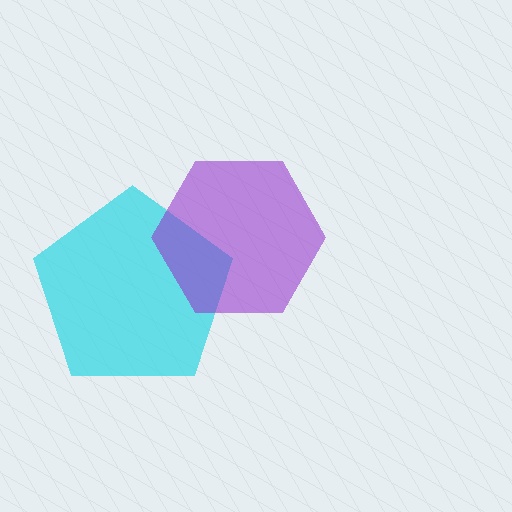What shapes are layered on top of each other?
The layered shapes are: a cyan pentagon, a purple hexagon.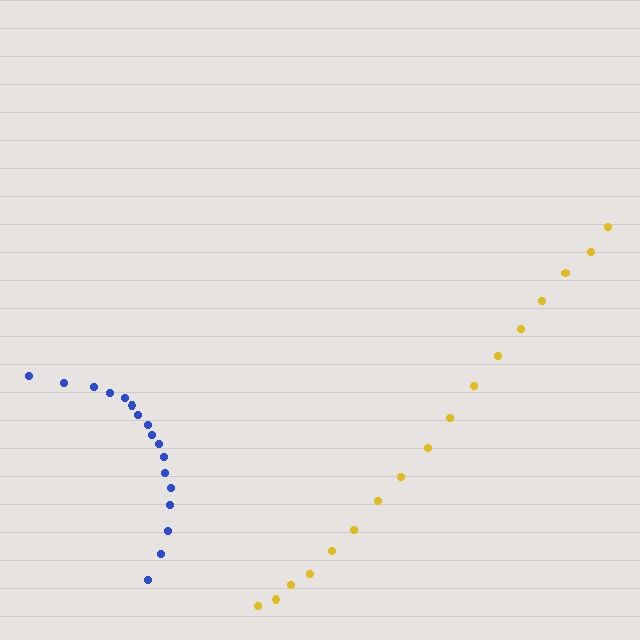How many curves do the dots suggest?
There are 2 distinct paths.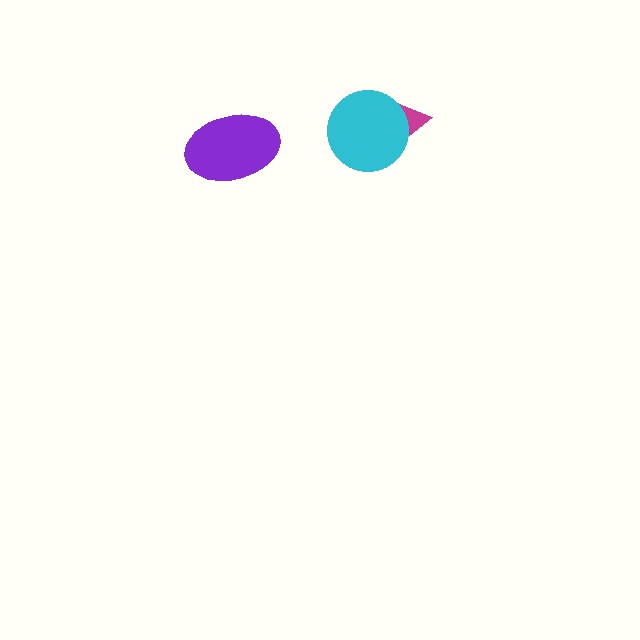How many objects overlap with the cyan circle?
1 object overlaps with the cyan circle.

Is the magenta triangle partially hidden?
Yes, it is partially covered by another shape.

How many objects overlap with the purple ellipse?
0 objects overlap with the purple ellipse.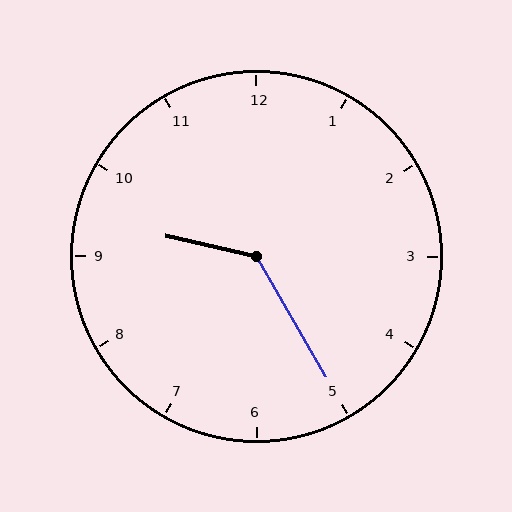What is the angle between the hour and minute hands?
Approximately 132 degrees.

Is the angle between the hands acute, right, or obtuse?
It is obtuse.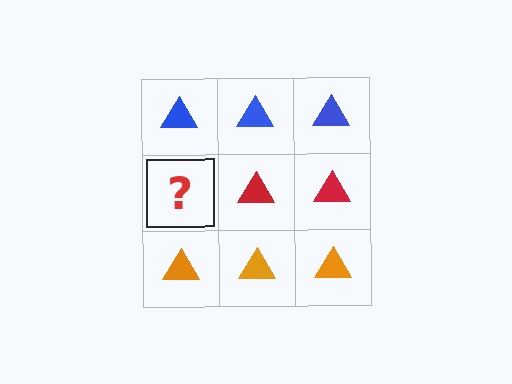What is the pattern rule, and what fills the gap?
The rule is that each row has a consistent color. The gap should be filled with a red triangle.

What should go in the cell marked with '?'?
The missing cell should contain a red triangle.